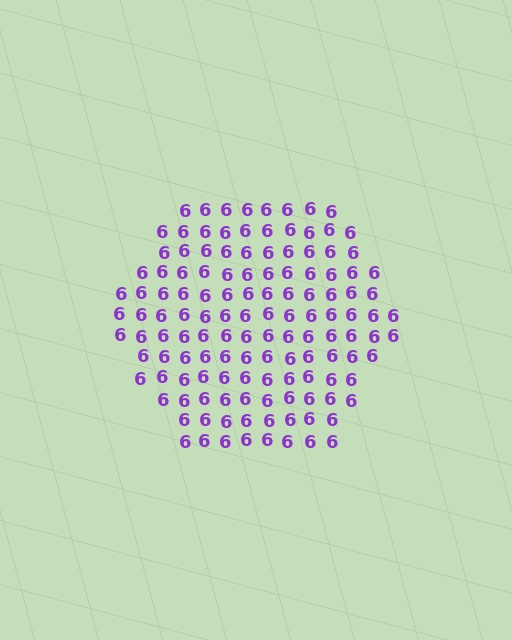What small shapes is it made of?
It is made of small digit 6's.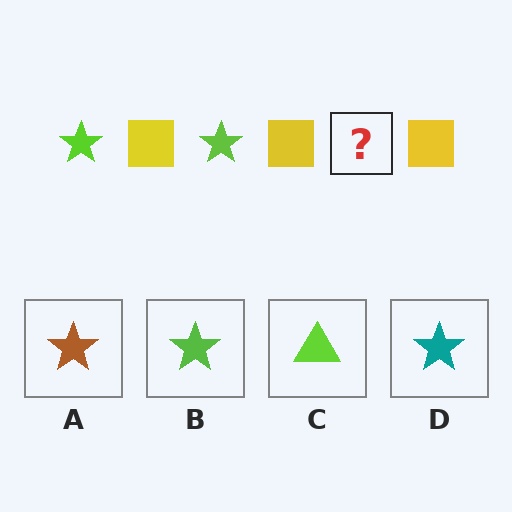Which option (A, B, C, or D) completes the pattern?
B.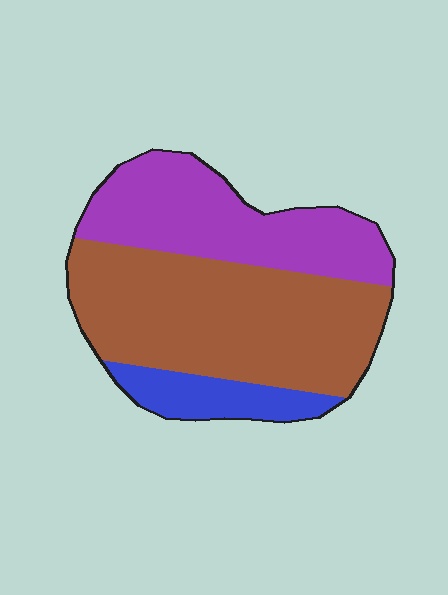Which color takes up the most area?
Brown, at roughly 55%.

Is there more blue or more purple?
Purple.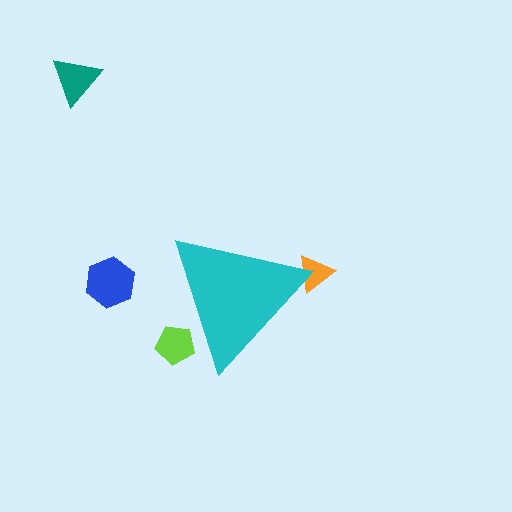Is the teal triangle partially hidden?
No, the teal triangle is fully visible.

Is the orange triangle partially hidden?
Yes, the orange triangle is partially hidden behind the cyan triangle.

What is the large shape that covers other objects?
A cyan triangle.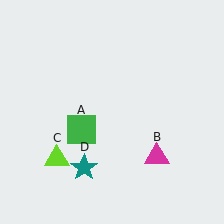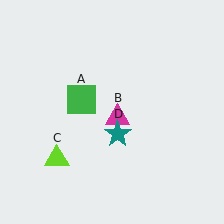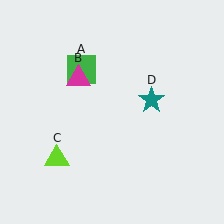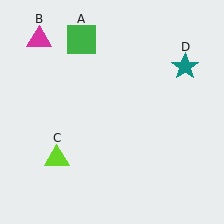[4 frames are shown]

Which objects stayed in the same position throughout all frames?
Lime triangle (object C) remained stationary.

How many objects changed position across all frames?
3 objects changed position: green square (object A), magenta triangle (object B), teal star (object D).